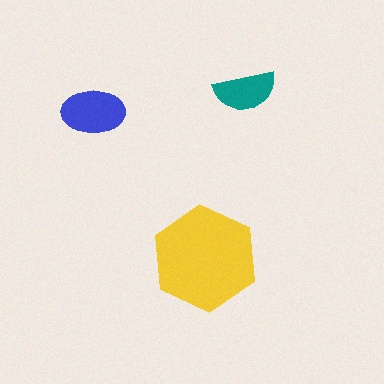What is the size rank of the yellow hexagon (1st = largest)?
1st.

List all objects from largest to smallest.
The yellow hexagon, the blue ellipse, the teal semicircle.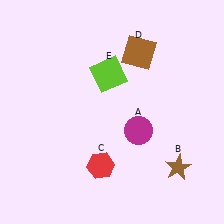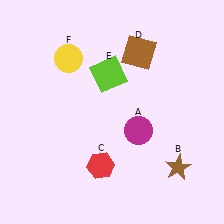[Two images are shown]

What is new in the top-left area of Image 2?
A yellow circle (F) was added in the top-left area of Image 2.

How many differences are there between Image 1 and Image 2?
There is 1 difference between the two images.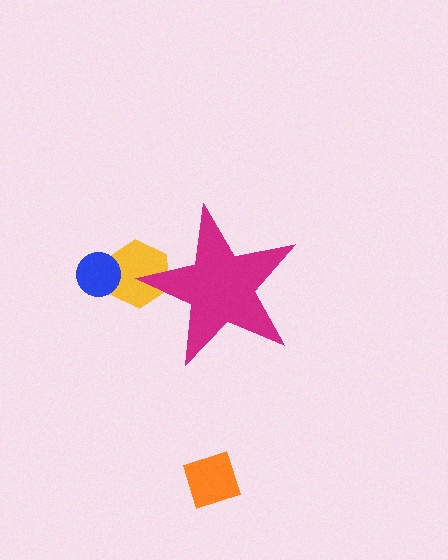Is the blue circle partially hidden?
No, the blue circle is fully visible.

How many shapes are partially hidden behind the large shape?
1 shape is partially hidden.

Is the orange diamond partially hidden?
No, the orange diamond is fully visible.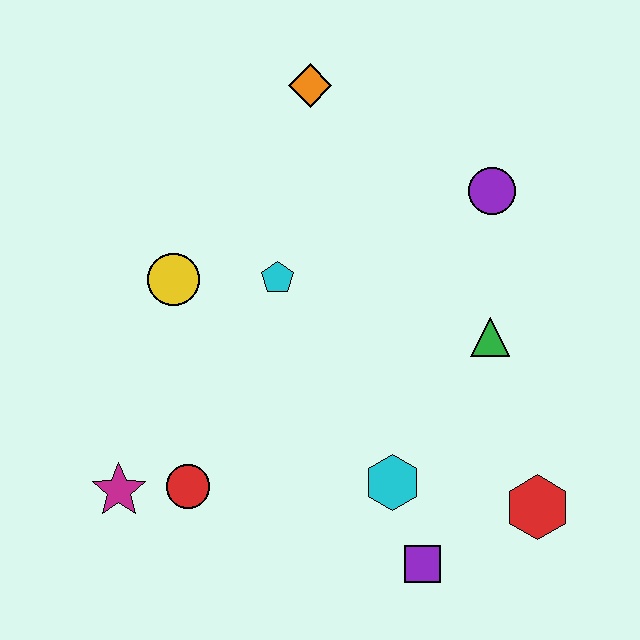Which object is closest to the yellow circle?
The cyan pentagon is closest to the yellow circle.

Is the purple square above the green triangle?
No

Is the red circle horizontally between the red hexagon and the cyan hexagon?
No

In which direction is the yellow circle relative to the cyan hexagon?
The yellow circle is to the left of the cyan hexagon.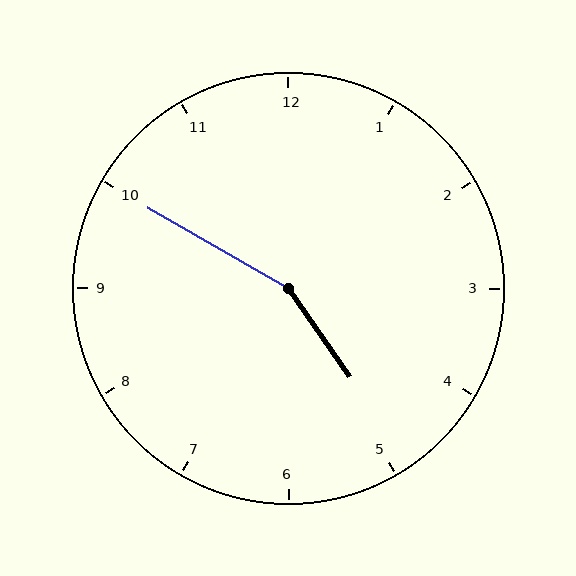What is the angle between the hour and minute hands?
Approximately 155 degrees.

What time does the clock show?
4:50.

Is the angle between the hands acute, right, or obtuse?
It is obtuse.